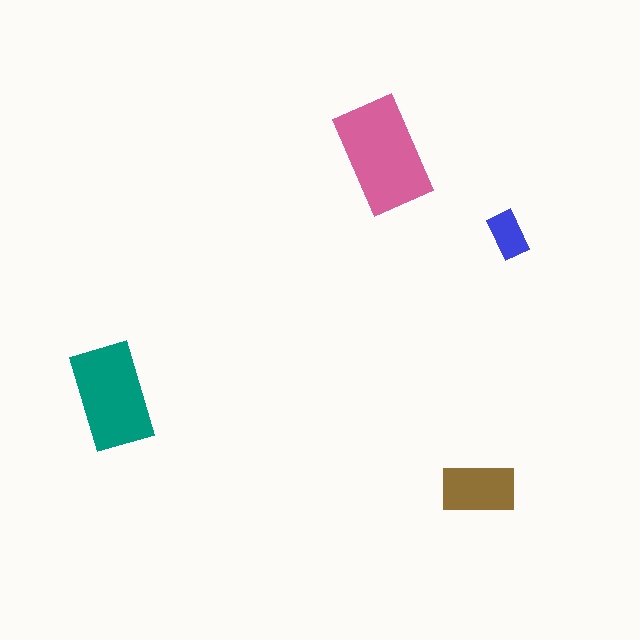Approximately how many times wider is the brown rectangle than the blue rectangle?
About 1.5 times wider.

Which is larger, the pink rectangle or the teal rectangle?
The pink one.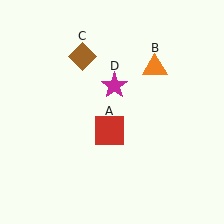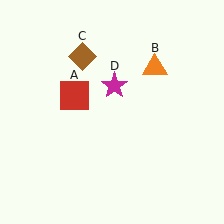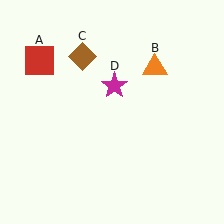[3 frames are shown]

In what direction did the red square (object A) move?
The red square (object A) moved up and to the left.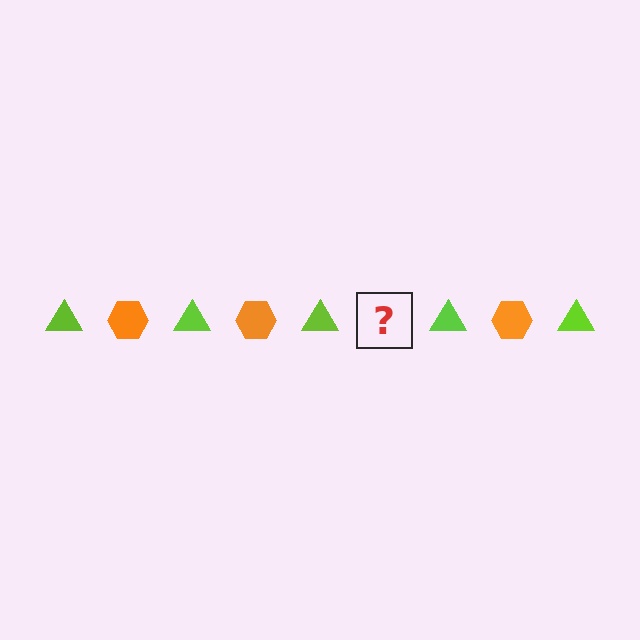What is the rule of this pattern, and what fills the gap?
The rule is that the pattern alternates between lime triangle and orange hexagon. The gap should be filled with an orange hexagon.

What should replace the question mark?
The question mark should be replaced with an orange hexagon.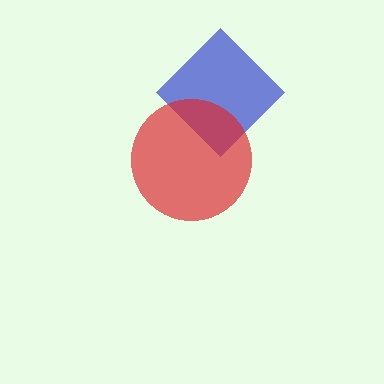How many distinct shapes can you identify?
There are 2 distinct shapes: a blue diamond, a red circle.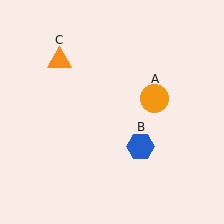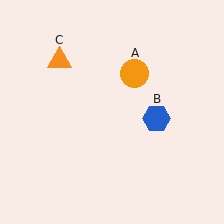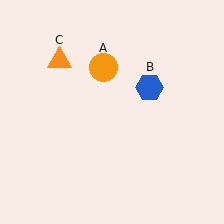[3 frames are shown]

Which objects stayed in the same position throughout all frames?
Orange triangle (object C) remained stationary.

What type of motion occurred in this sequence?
The orange circle (object A), blue hexagon (object B) rotated counterclockwise around the center of the scene.